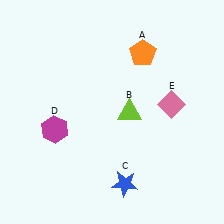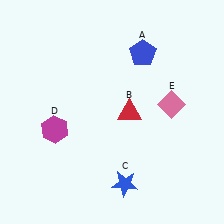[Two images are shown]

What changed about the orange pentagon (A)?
In Image 1, A is orange. In Image 2, it changed to blue.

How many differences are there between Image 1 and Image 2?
There are 2 differences between the two images.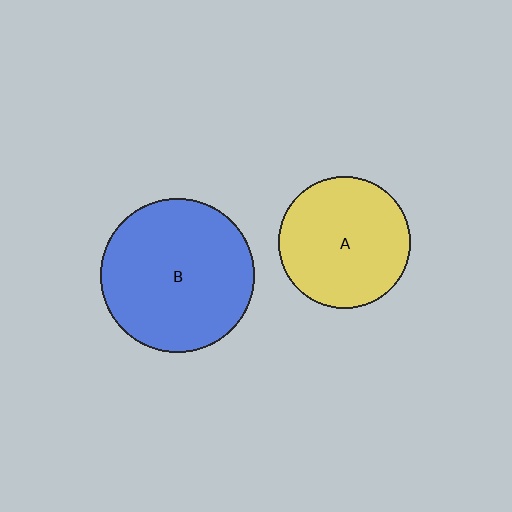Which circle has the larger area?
Circle B (blue).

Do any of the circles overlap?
No, none of the circles overlap.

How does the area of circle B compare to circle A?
Approximately 1.4 times.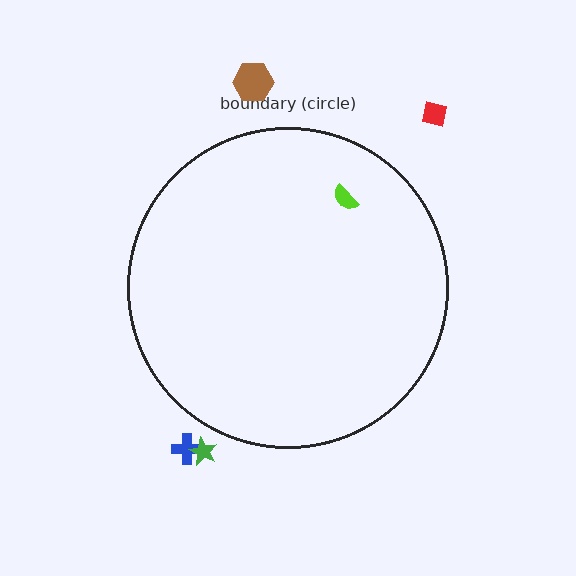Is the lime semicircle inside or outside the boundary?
Inside.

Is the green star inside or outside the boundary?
Outside.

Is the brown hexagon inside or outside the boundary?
Outside.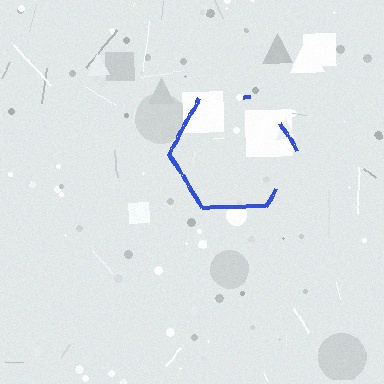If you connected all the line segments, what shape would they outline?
They would outline a hexagon.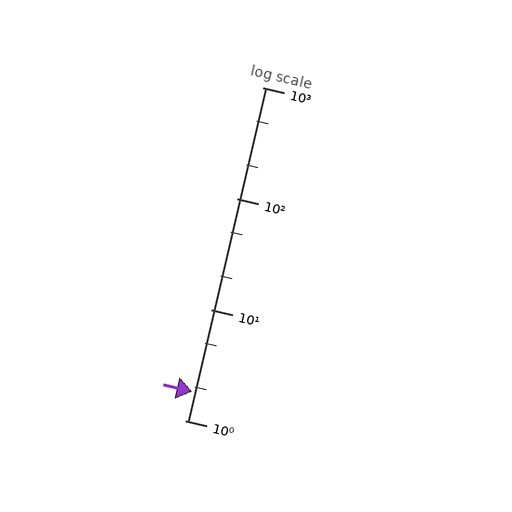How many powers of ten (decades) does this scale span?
The scale spans 3 decades, from 1 to 1000.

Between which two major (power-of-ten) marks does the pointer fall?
The pointer is between 1 and 10.